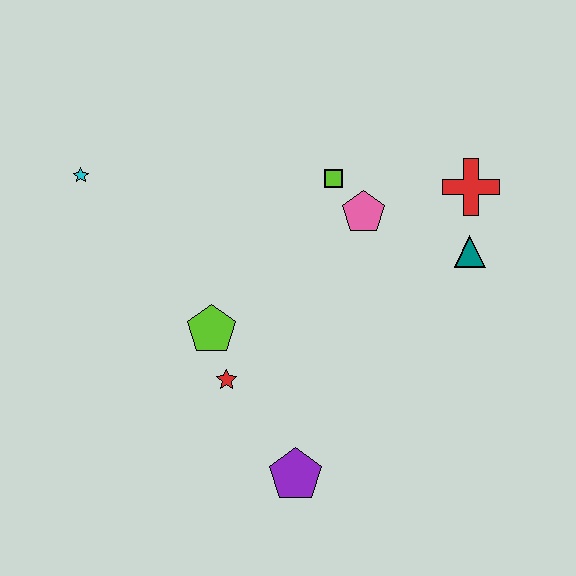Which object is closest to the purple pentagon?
The red star is closest to the purple pentagon.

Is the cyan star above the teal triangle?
Yes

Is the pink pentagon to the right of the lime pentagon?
Yes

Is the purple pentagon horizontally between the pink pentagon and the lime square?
No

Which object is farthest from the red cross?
The cyan star is farthest from the red cross.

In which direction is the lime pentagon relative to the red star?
The lime pentagon is above the red star.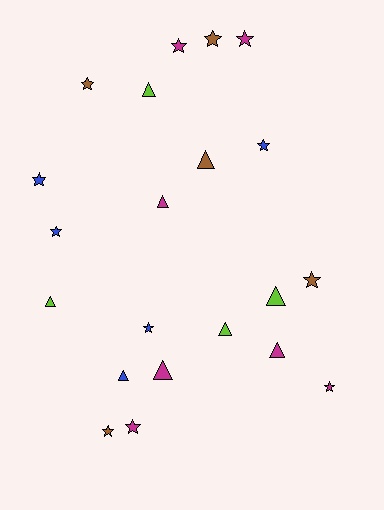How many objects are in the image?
There are 21 objects.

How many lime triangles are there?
There are 4 lime triangles.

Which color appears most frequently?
Magenta, with 7 objects.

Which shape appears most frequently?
Star, with 12 objects.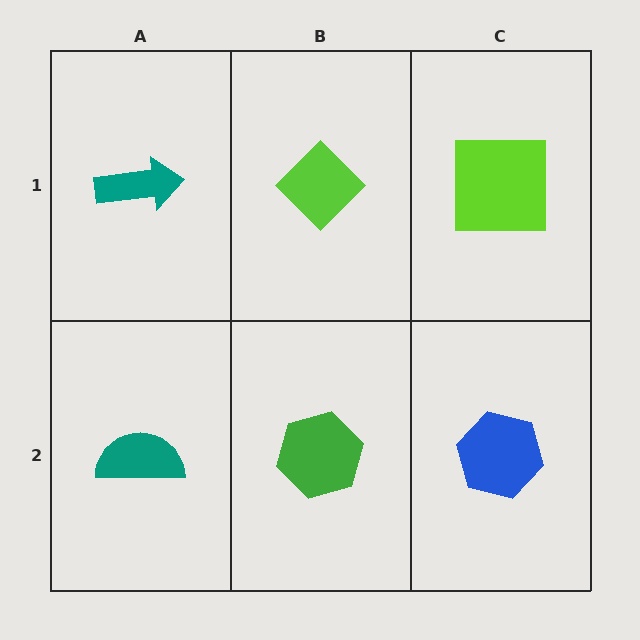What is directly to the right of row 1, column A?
A lime diamond.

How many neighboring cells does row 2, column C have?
2.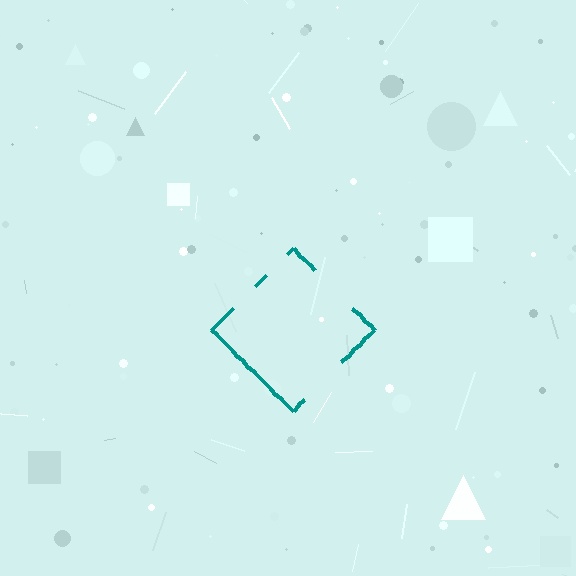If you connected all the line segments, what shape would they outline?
They would outline a diamond.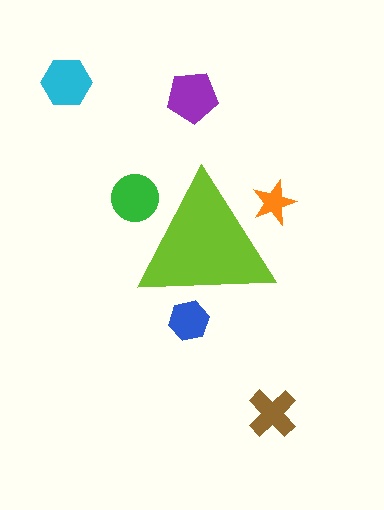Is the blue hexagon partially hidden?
Yes, the blue hexagon is partially hidden behind the lime triangle.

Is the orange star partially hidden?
Yes, the orange star is partially hidden behind the lime triangle.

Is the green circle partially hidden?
Yes, the green circle is partially hidden behind the lime triangle.